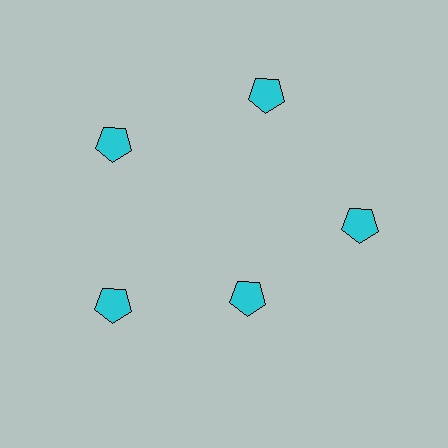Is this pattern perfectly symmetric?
No. The 5 cyan pentagons are arranged in a ring, but one element near the 5 o'clock position is pulled inward toward the center, breaking the 5-fold rotational symmetry.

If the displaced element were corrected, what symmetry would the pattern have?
It would have 5-fold rotational symmetry — the pattern would map onto itself every 72 degrees.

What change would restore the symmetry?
The symmetry would be restored by moving it outward, back onto the ring so that all 5 pentagons sit at equal angles and equal distance from the center.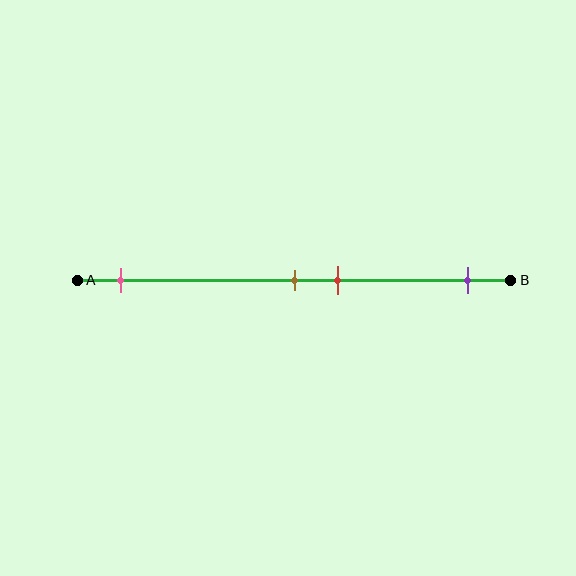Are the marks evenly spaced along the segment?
No, the marks are not evenly spaced.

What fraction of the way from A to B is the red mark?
The red mark is approximately 60% (0.6) of the way from A to B.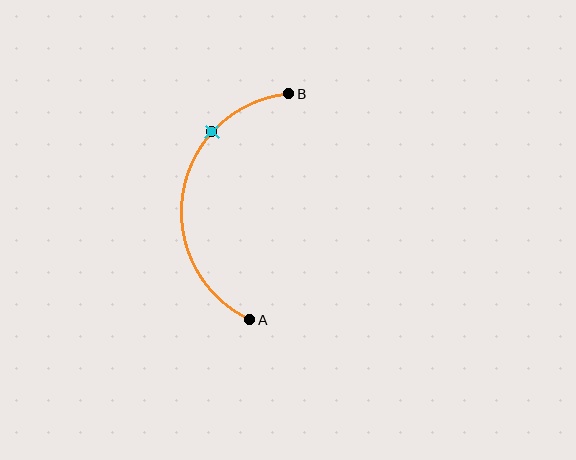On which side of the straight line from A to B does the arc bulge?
The arc bulges to the left of the straight line connecting A and B.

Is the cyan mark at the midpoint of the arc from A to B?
No. The cyan mark lies on the arc but is closer to endpoint B. The arc midpoint would be at the point on the curve equidistant along the arc from both A and B.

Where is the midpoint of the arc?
The arc midpoint is the point on the curve farthest from the straight line joining A and B. It sits to the left of that line.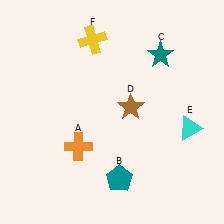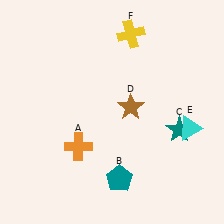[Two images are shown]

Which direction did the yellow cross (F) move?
The yellow cross (F) moved right.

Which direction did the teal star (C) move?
The teal star (C) moved down.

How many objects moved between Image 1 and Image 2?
2 objects moved between the two images.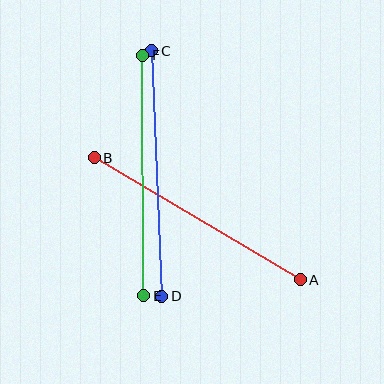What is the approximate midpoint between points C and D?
The midpoint is at approximately (157, 174) pixels.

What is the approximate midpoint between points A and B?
The midpoint is at approximately (197, 219) pixels.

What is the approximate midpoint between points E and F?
The midpoint is at approximately (143, 175) pixels.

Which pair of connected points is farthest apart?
Points C and D are farthest apart.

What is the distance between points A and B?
The distance is approximately 239 pixels.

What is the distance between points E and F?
The distance is approximately 240 pixels.